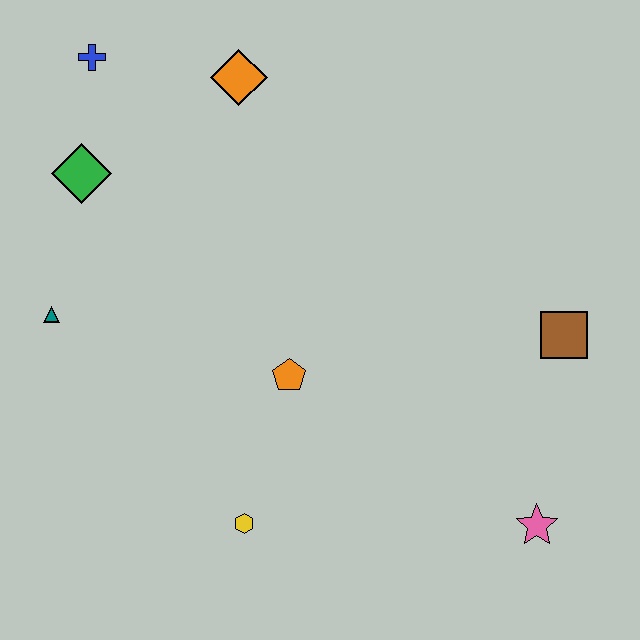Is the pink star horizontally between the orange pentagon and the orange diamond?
No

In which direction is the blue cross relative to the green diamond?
The blue cross is above the green diamond.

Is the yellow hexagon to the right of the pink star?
No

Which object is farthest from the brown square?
The blue cross is farthest from the brown square.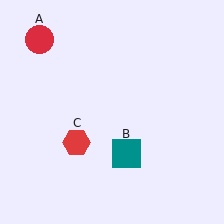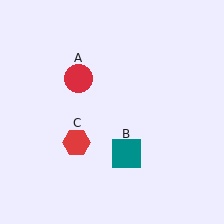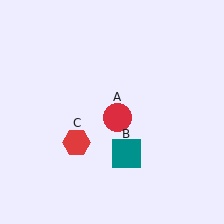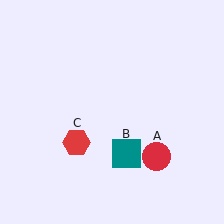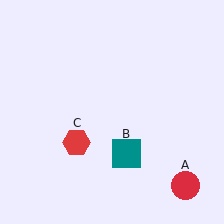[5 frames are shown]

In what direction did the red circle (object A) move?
The red circle (object A) moved down and to the right.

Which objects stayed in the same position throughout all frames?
Teal square (object B) and red hexagon (object C) remained stationary.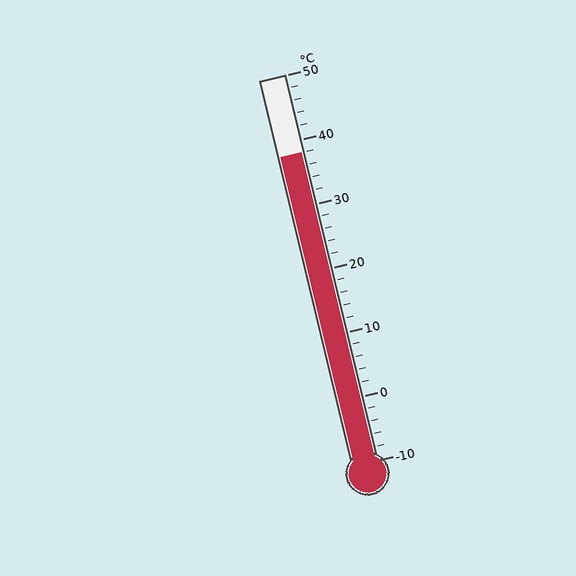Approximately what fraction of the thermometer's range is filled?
The thermometer is filled to approximately 80% of its range.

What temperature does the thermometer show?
The thermometer shows approximately 38°C.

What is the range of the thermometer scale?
The thermometer scale ranges from -10°C to 50°C.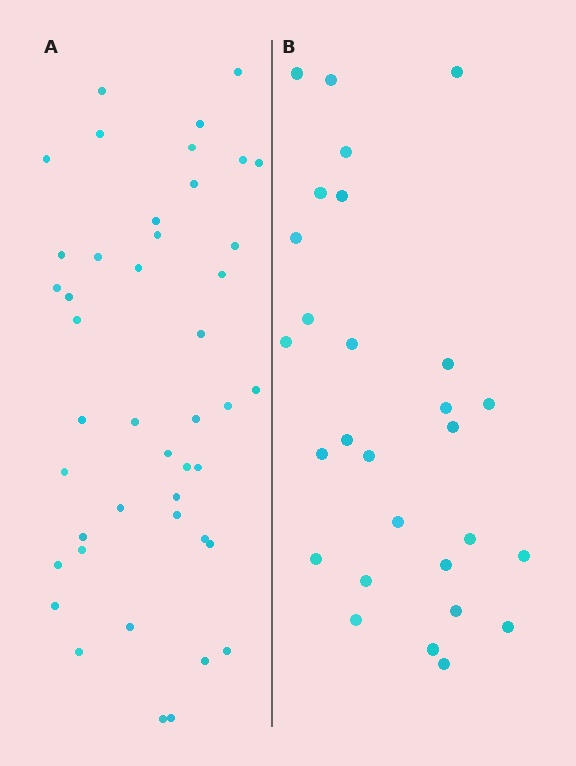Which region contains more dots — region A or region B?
Region A (the left region) has more dots.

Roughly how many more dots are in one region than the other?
Region A has approximately 15 more dots than region B.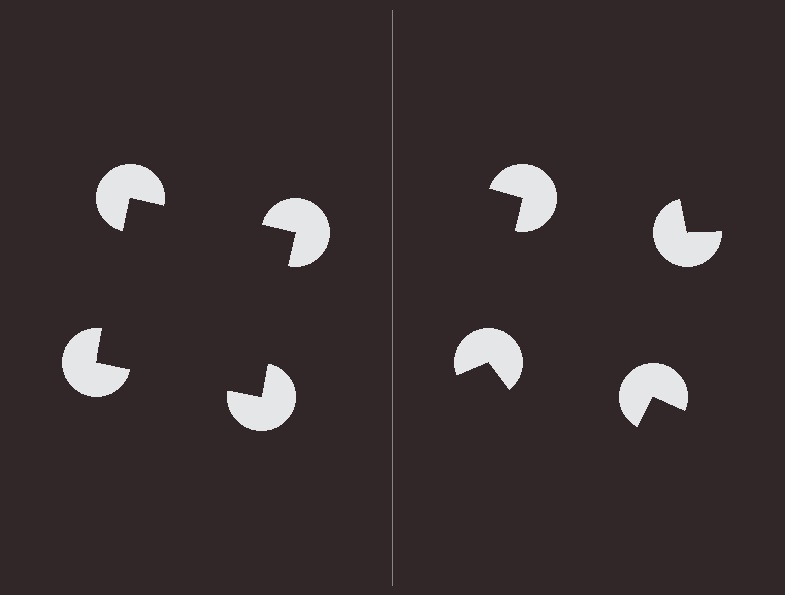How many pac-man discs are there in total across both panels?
8 — 4 on each side.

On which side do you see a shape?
An illusory square appears on the left side. On the right side the wedge cuts are rotated, so no coherent shape forms.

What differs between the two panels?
The pac-man discs are positioned identically on both sides; only the wedge orientations differ. On the left they align to a square; on the right they are misaligned.